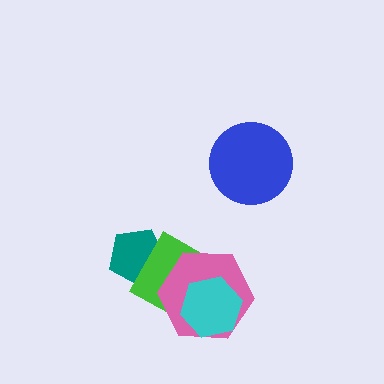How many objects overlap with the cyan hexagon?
2 objects overlap with the cyan hexagon.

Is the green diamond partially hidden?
Yes, it is partially covered by another shape.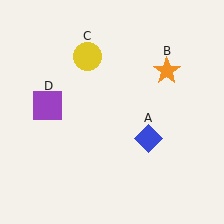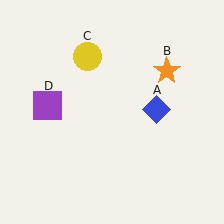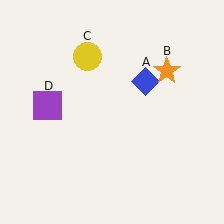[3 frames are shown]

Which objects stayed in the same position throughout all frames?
Orange star (object B) and yellow circle (object C) and purple square (object D) remained stationary.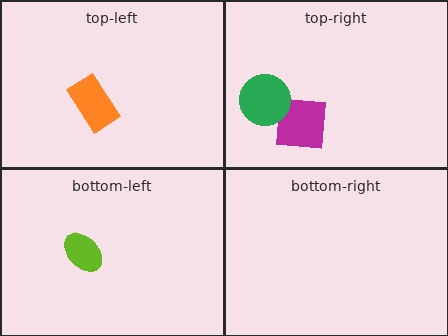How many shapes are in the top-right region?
2.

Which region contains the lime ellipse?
The bottom-left region.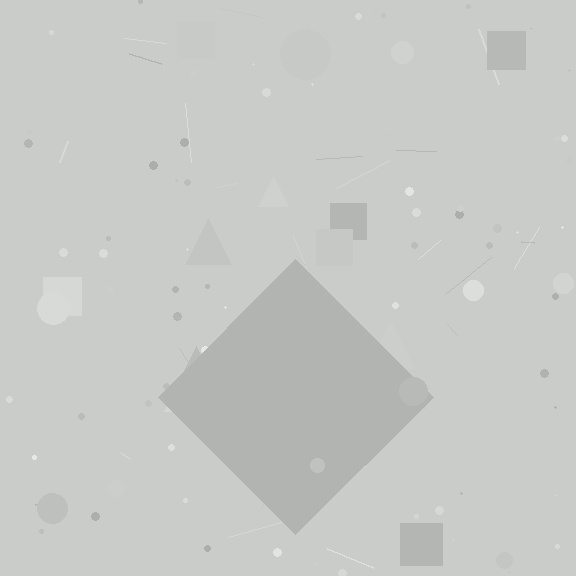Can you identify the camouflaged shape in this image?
The camouflaged shape is a diamond.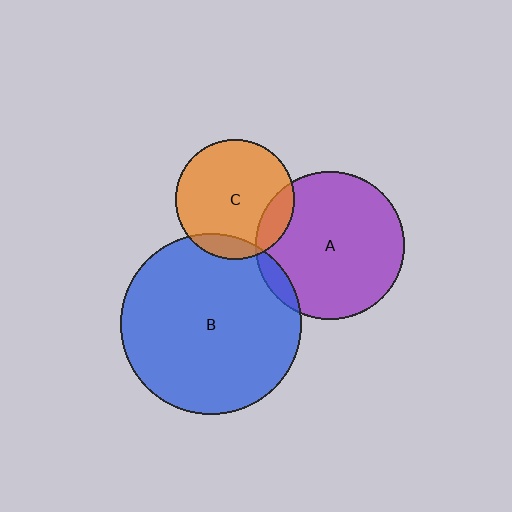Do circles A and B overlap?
Yes.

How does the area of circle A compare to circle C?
Approximately 1.5 times.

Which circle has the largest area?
Circle B (blue).